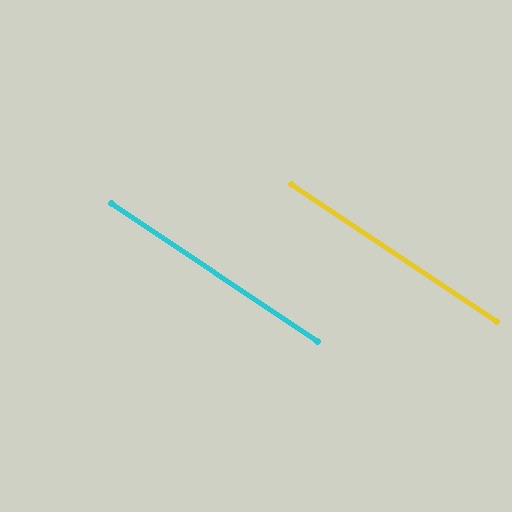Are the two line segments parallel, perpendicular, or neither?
Parallel — their directions differ by only 0.1°.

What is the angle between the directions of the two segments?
Approximately 0 degrees.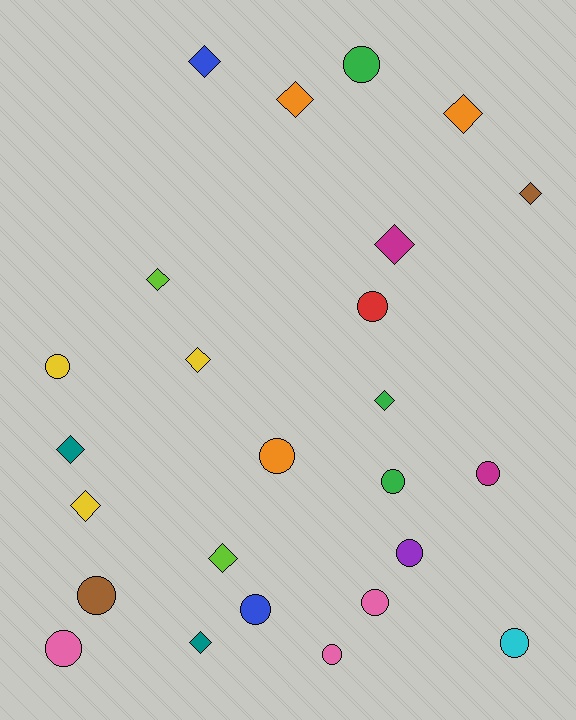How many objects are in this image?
There are 25 objects.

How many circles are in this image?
There are 13 circles.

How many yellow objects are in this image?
There are 3 yellow objects.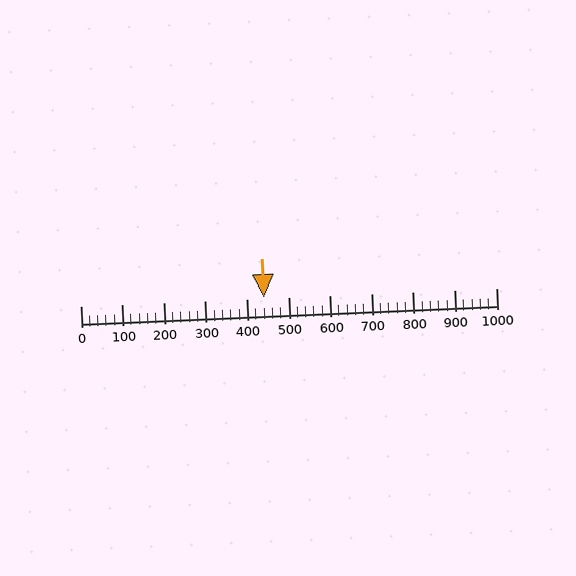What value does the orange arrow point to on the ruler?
The orange arrow points to approximately 440.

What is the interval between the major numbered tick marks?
The major tick marks are spaced 100 units apart.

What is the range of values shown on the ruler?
The ruler shows values from 0 to 1000.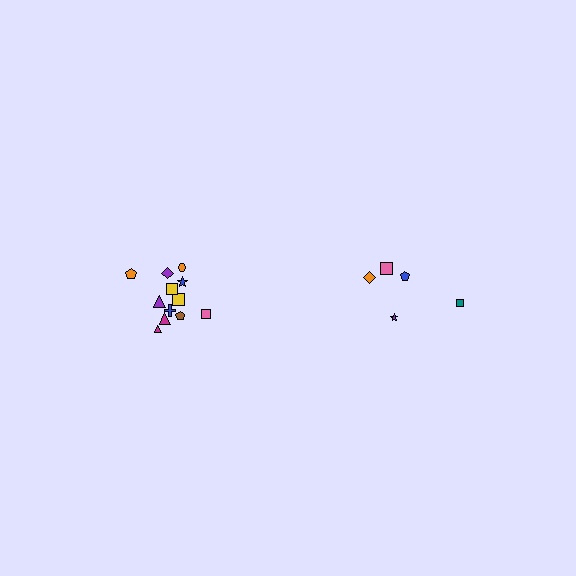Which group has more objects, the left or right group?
The left group.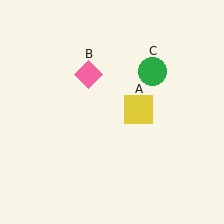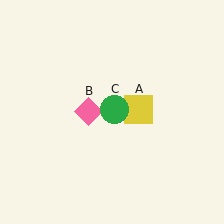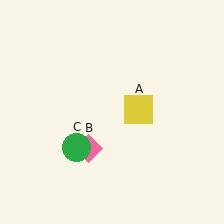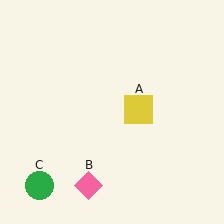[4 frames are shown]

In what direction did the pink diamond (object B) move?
The pink diamond (object B) moved down.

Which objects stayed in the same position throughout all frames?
Yellow square (object A) remained stationary.